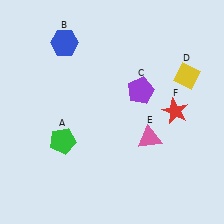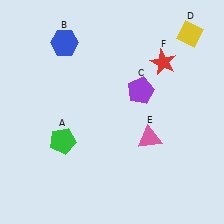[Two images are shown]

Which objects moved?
The objects that moved are: the yellow diamond (D), the red star (F).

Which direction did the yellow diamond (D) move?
The yellow diamond (D) moved up.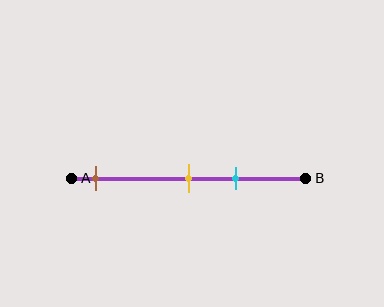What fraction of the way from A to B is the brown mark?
The brown mark is approximately 10% (0.1) of the way from A to B.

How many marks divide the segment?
There are 3 marks dividing the segment.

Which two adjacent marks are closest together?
The yellow and cyan marks are the closest adjacent pair.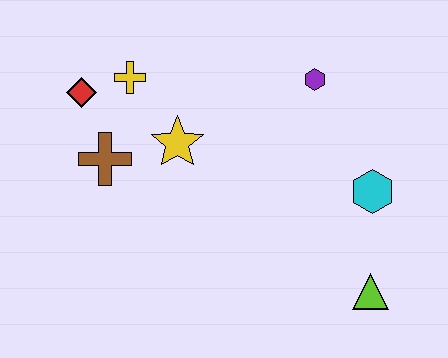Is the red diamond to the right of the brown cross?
No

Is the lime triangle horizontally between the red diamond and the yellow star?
No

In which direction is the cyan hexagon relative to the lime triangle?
The cyan hexagon is above the lime triangle.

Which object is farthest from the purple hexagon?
The red diamond is farthest from the purple hexagon.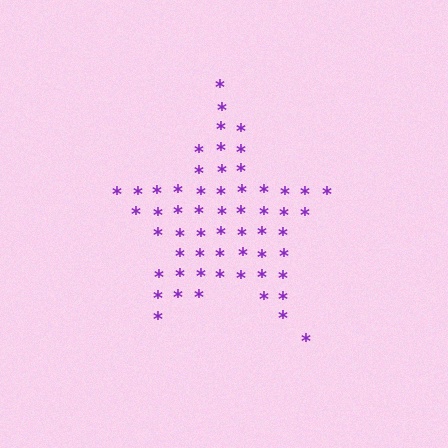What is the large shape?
The large shape is a star.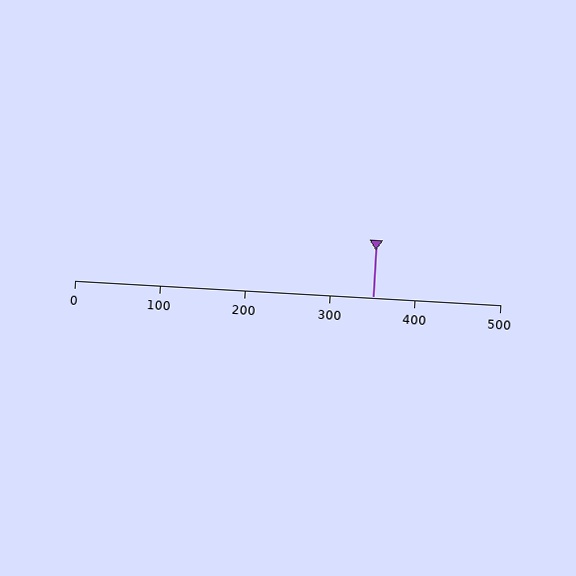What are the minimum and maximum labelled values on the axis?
The axis runs from 0 to 500.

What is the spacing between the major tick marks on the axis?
The major ticks are spaced 100 apart.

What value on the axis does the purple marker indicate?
The marker indicates approximately 350.